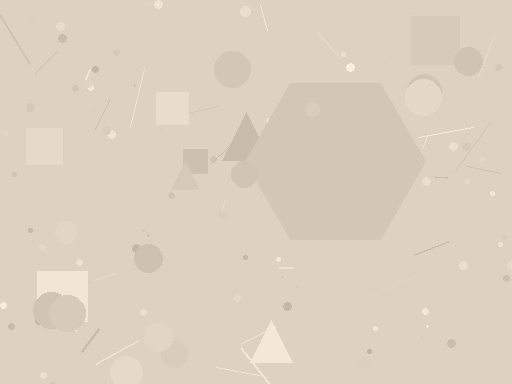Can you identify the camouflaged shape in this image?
The camouflaged shape is a hexagon.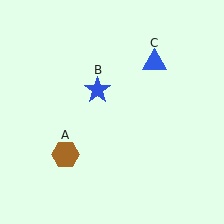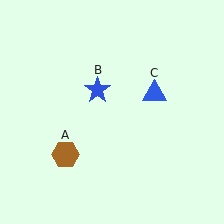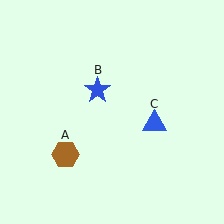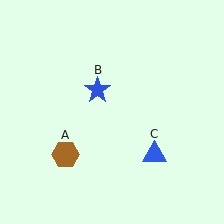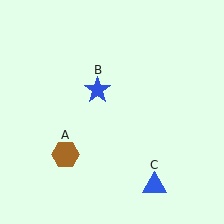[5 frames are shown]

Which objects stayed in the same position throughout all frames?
Brown hexagon (object A) and blue star (object B) remained stationary.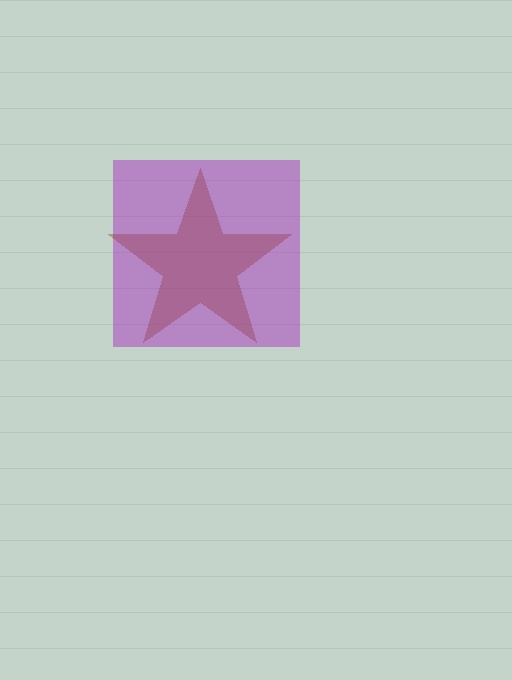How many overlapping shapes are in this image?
There are 2 overlapping shapes in the image.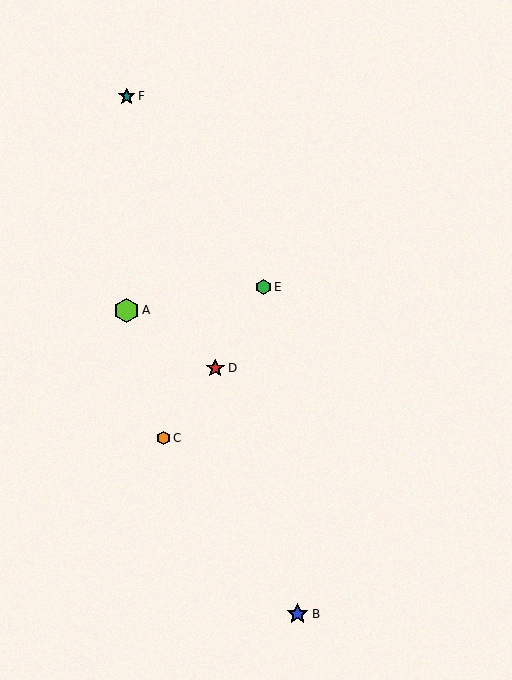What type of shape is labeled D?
Shape D is a red star.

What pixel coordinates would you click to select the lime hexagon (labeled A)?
Click at (127, 310) to select the lime hexagon A.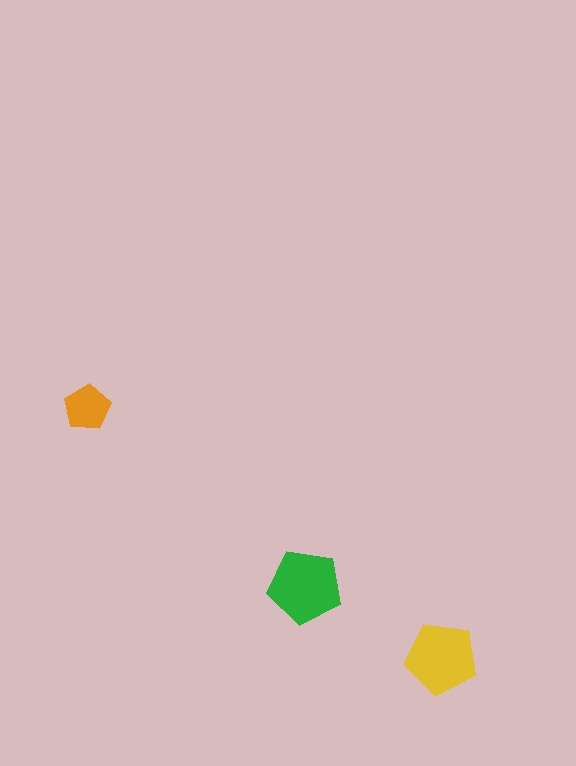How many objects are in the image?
There are 3 objects in the image.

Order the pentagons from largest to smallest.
the green one, the yellow one, the orange one.